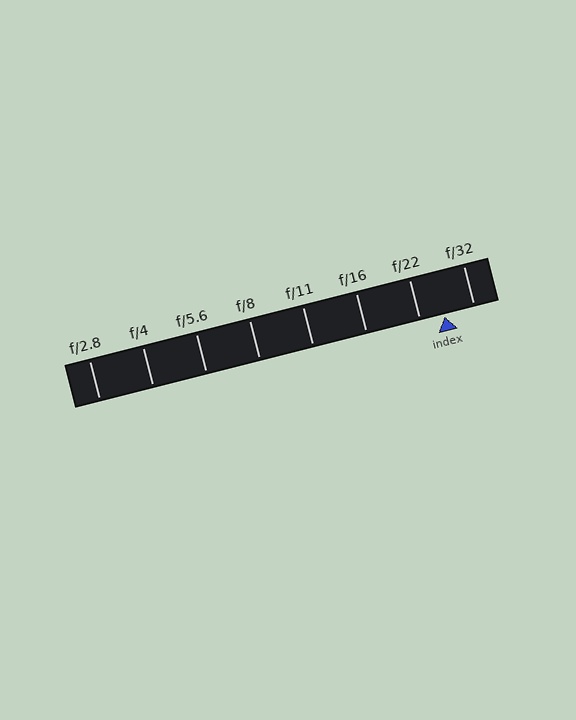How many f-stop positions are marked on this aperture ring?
There are 8 f-stop positions marked.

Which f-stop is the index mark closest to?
The index mark is closest to f/22.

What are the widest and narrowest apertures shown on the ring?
The widest aperture shown is f/2.8 and the narrowest is f/32.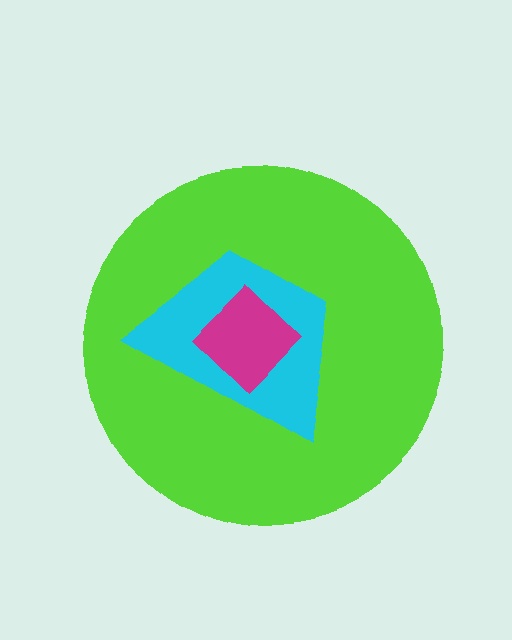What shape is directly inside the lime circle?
The cyan trapezoid.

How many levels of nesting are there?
3.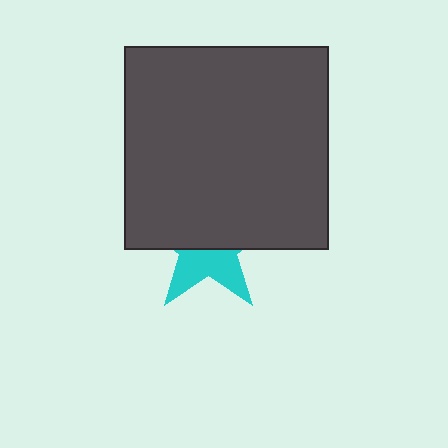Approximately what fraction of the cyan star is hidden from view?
Roughly 59% of the cyan star is hidden behind the dark gray square.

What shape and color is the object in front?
The object in front is a dark gray square.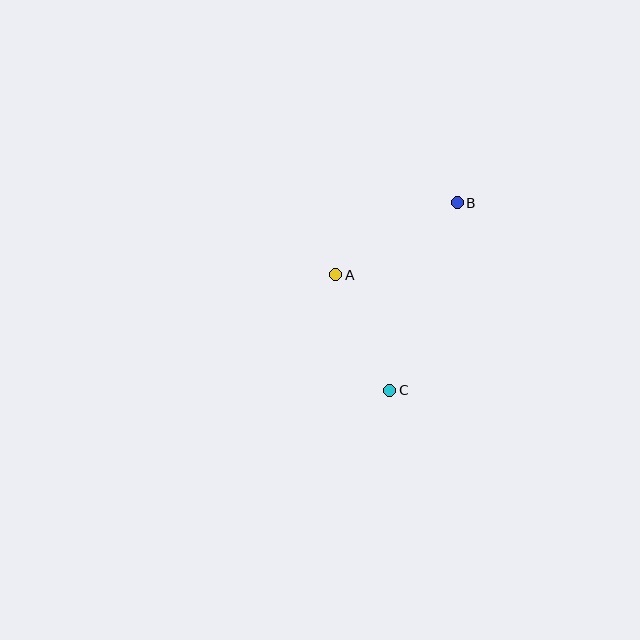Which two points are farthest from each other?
Points B and C are farthest from each other.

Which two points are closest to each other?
Points A and C are closest to each other.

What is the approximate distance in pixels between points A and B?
The distance between A and B is approximately 142 pixels.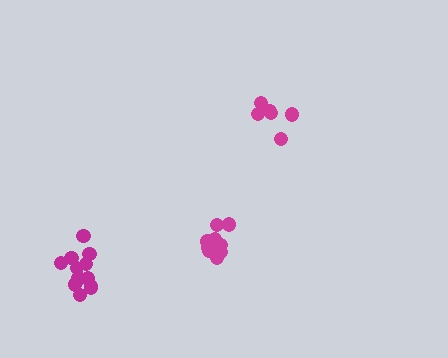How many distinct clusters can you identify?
There are 3 distinct clusters.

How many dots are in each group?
Group 1: 12 dots, Group 2: 6 dots, Group 3: 11 dots (29 total).